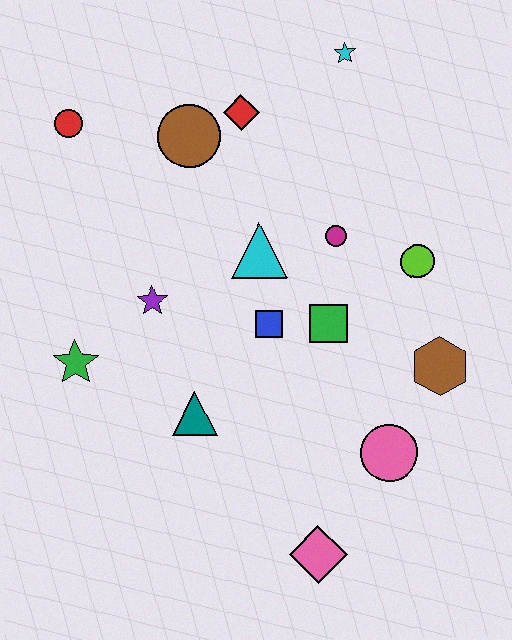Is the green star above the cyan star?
No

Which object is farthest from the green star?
The cyan star is farthest from the green star.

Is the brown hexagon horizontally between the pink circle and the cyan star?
No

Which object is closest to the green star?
The purple star is closest to the green star.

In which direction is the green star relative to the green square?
The green star is to the left of the green square.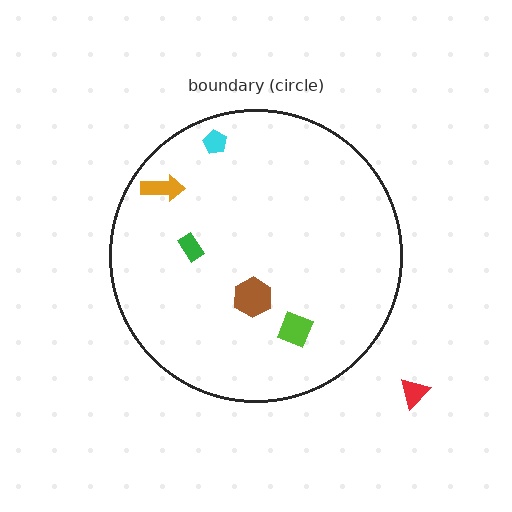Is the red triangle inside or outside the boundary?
Outside.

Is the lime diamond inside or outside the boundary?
Inside.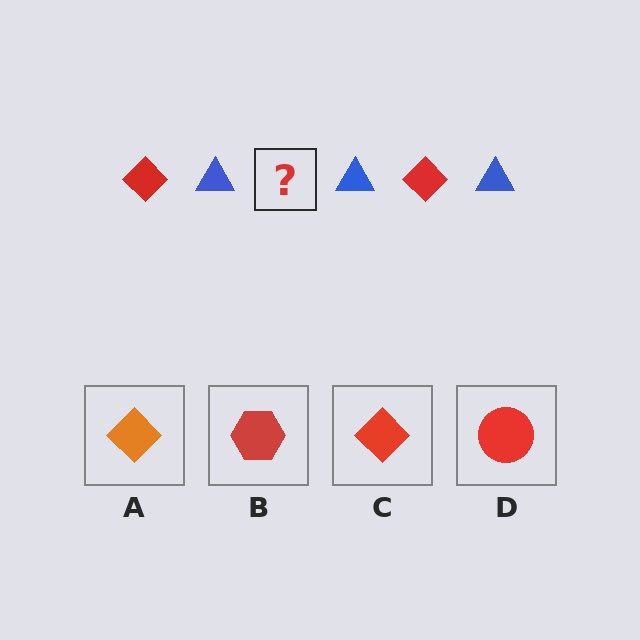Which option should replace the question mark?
Option C.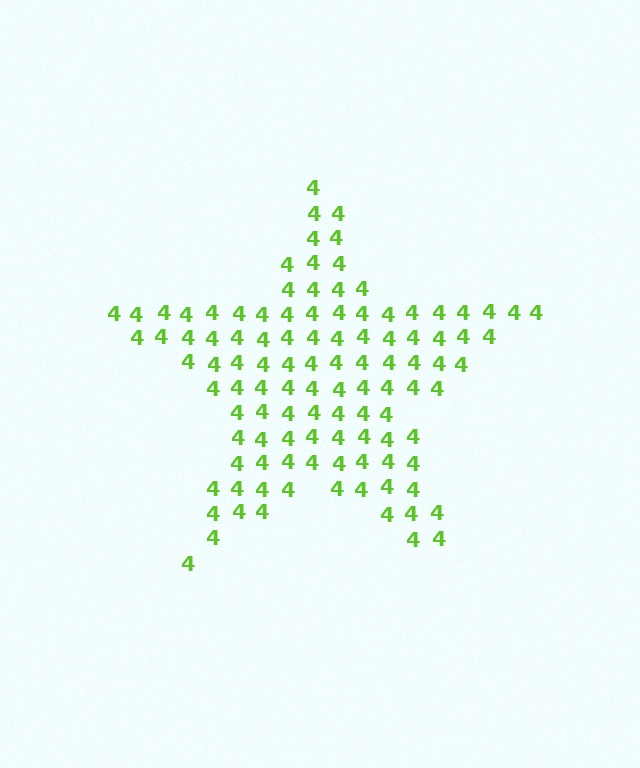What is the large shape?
The large shape is a star.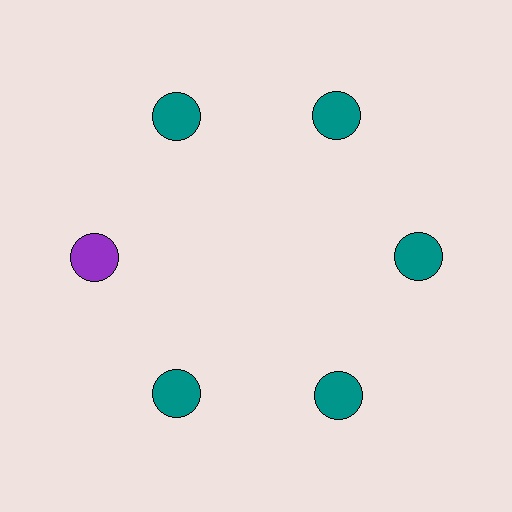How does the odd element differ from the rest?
It has a different color: purple instead of teal.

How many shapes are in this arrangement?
There are 6 shapes arranged in a ring pattern.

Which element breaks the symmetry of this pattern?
The purple circle at roughly the 9 o'clock position breaks the symmetry. All other shapes are teal circles.